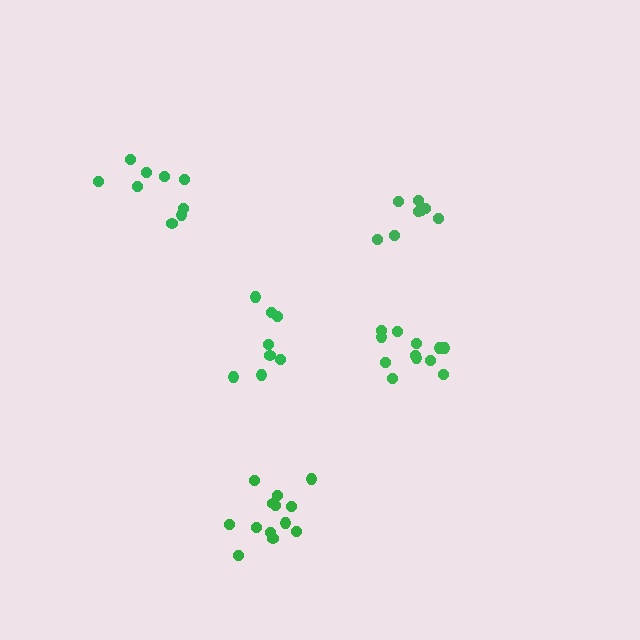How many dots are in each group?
Group 1: 9 dots, Group 2: 8 dots, Group 3: 12 dots, Group 4: 8 dots, Group 5: 13 dots (50 total).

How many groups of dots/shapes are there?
There are 5 groups.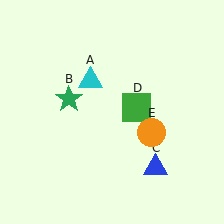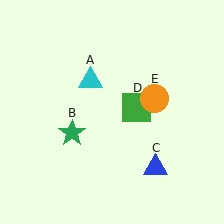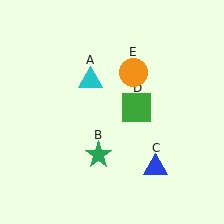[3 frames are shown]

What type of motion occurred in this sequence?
The green star (object B), orange circle (object E) rotated counterclockwise around the center of the scene.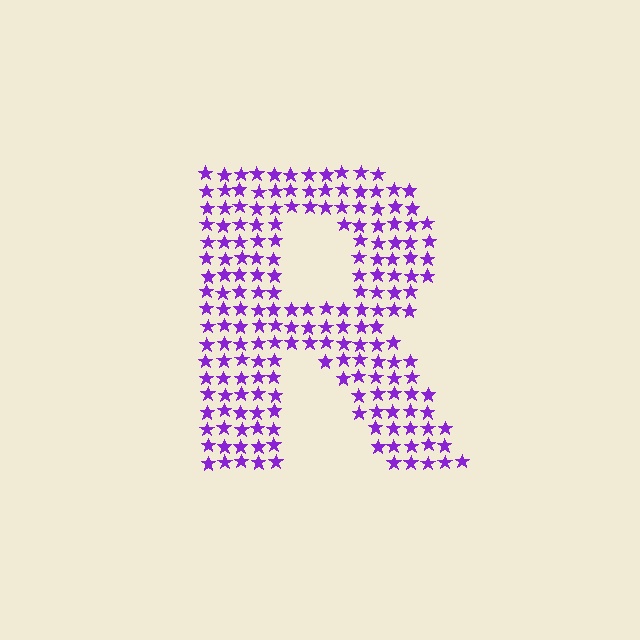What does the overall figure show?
The overall figure shows the letter R.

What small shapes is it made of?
It is made of small stars.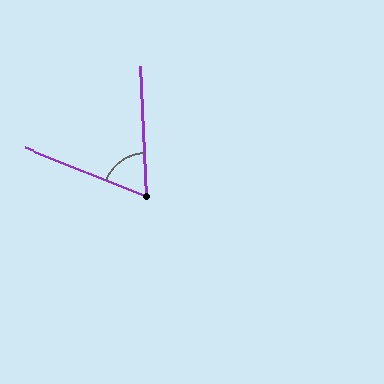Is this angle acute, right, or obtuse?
It is acute.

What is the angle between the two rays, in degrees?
Approximately 66 degrees.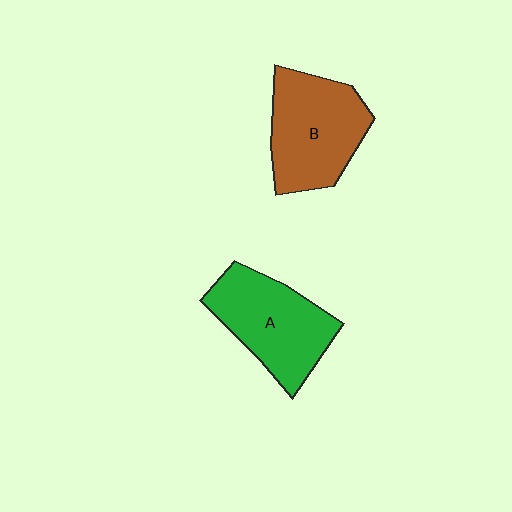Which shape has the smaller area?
Shape A (green).